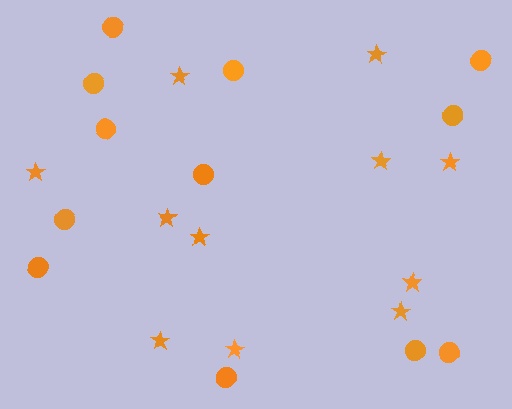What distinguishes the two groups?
There are 2 groups: one group of stars (11) and one group of circles (12).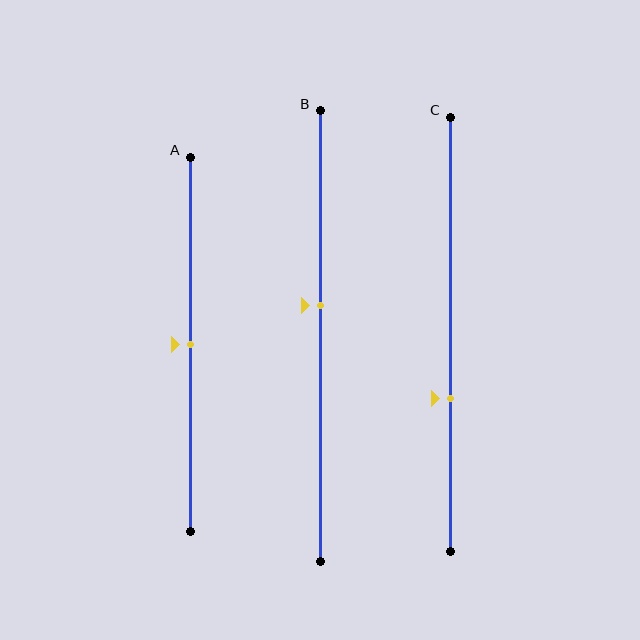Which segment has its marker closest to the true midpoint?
Segment A has its marker closest to the true midpoint.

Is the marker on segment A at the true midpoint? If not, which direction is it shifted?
Yes, the marker on segment A is at the true midpoint.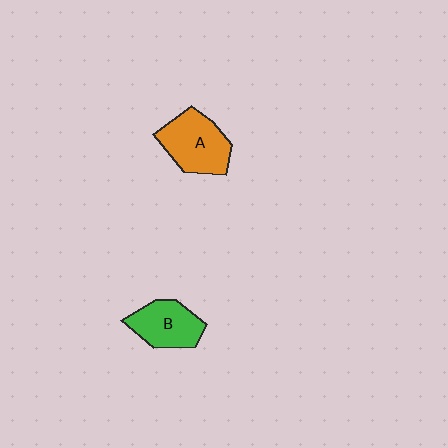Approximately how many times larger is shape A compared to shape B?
Approximately 1.2 times.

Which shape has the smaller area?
Shape B (green).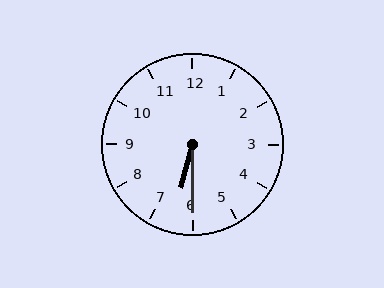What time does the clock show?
6:30.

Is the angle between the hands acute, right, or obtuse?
It is acute.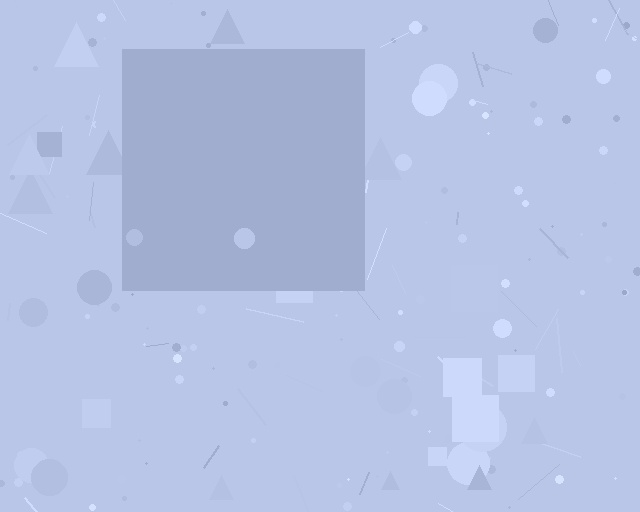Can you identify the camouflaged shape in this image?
The camouflaged shape is a square.